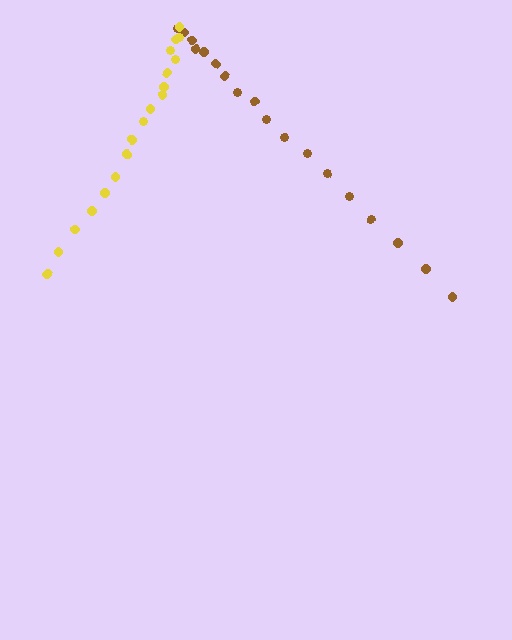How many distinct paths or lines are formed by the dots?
There are 2 distinct paths.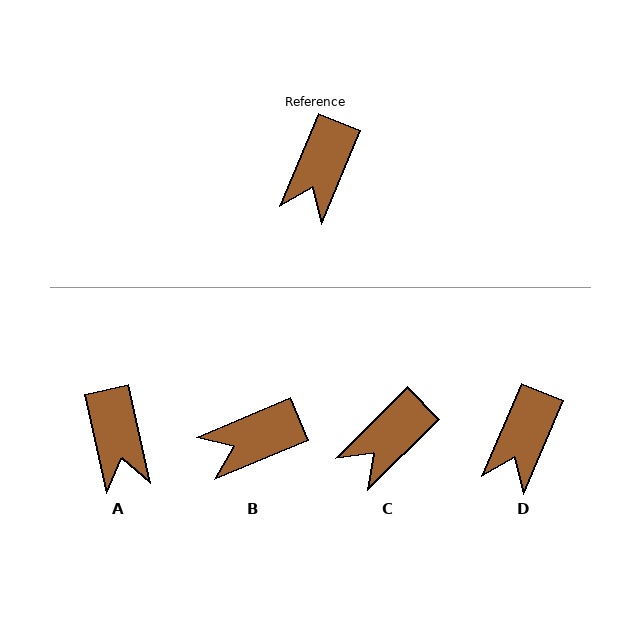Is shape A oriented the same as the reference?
No, it is off by about 35 degrees.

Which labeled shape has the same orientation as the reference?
D.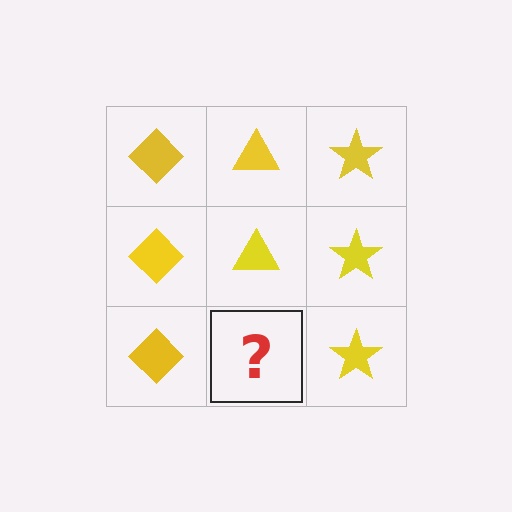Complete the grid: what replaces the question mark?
The question mark should be replaced with a yellow triangle.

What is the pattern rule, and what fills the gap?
The rule is that each column has a consistent shape. The gap should be filled with a yellow triangle.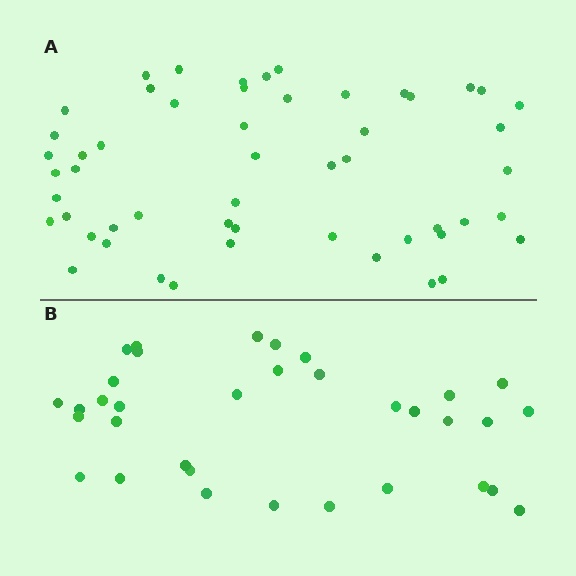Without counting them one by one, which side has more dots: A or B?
Region A (the top region) has more dots.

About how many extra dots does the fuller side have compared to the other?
Region A has approximately 20 more dots than region B.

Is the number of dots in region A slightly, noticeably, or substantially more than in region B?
Region A has substantially more. The ratio is roughly 1.6 to 1.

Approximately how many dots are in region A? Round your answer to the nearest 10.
About 50 dots. (The exact count is 53, which rounds to 50.)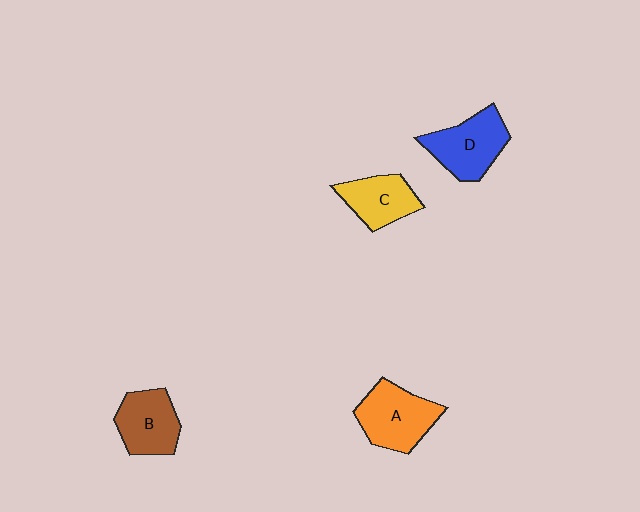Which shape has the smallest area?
Shape C (yellow).